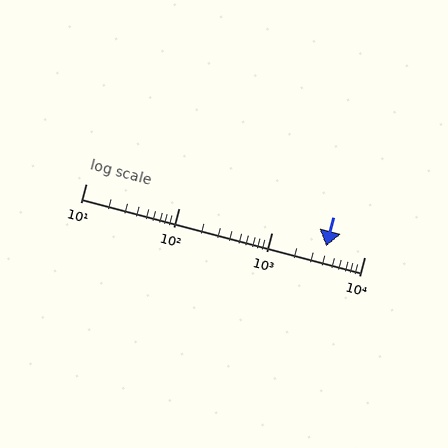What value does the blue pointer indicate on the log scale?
The pointer indicates approximately 3900.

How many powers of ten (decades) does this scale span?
The scale spans 3 decades, from 10 to 10000.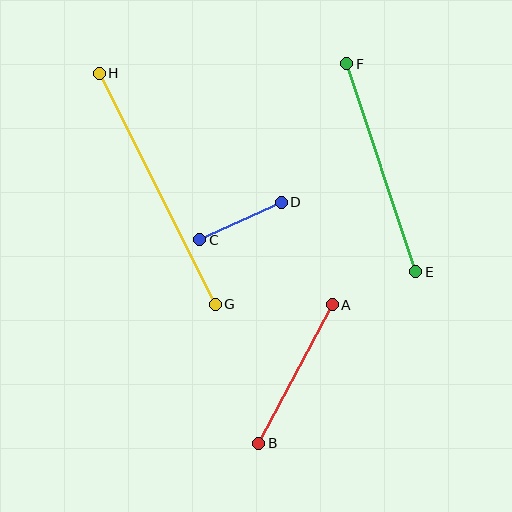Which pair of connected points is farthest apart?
Points G and H are farthest apart.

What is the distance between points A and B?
The distance is approximately 157 pixels.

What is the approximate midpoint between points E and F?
The midpoint is at approximately (381, 168) pixels.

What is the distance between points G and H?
The distance is approximately 259 pixels.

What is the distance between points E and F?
The distance is approximately 219 pixels.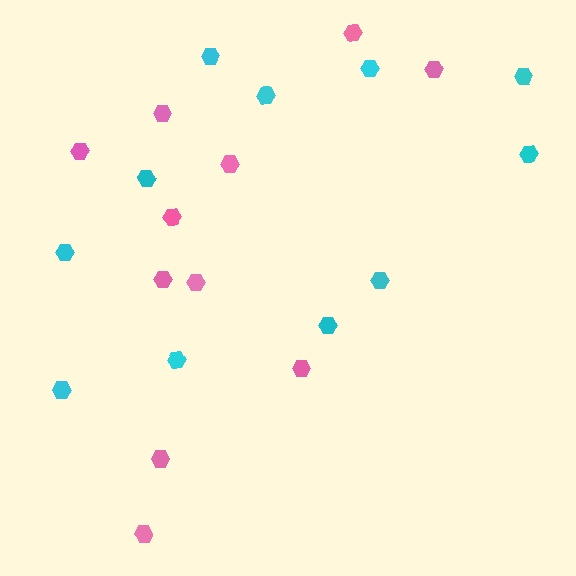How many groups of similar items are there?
There are 2 groups: one group of pink hexagons (11) and one group of cyan hexagons (11).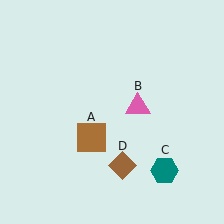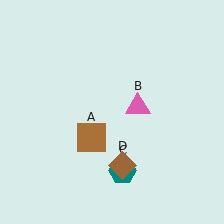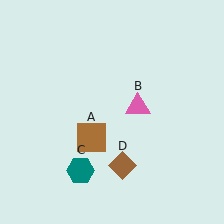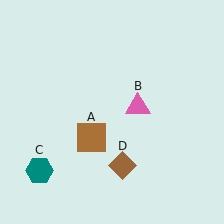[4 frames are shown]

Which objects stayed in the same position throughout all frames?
Brown square (object A) and pink triangle (object B) and brown diamond (object D) remained stationary.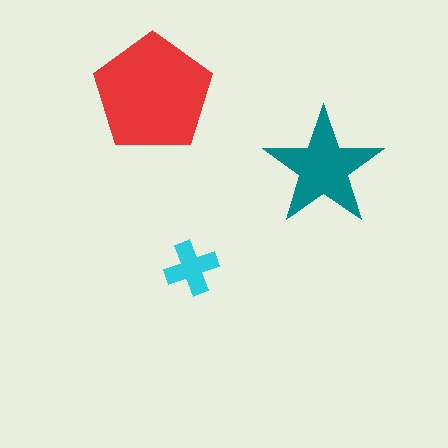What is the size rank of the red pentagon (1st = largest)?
1st.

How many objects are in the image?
There are 3 objects in the image.